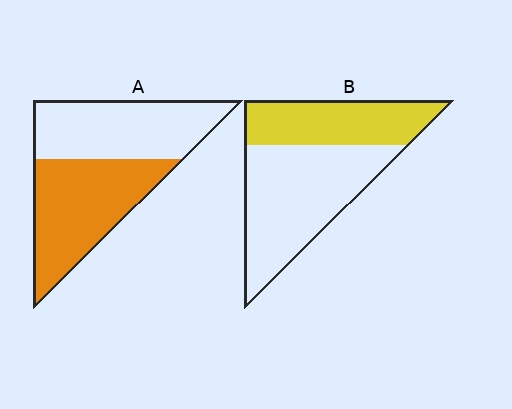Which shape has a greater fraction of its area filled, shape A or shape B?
Shape A.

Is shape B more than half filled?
No.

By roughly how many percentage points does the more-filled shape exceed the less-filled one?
By roughly 15 percentage points (A over B).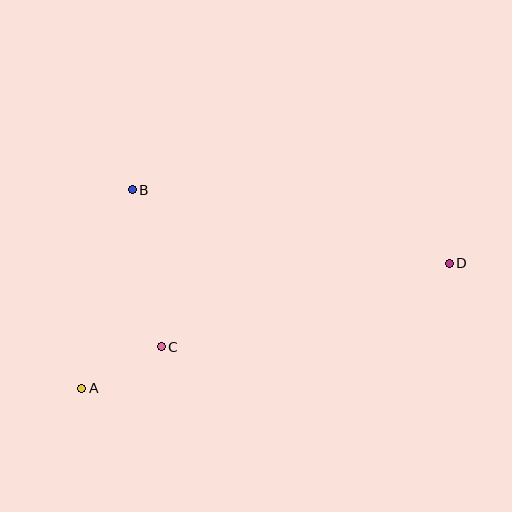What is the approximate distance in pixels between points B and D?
The distance between B and D is approximately 325 pixels.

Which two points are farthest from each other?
Points A and D are farthest from each other.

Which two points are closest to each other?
Points A and C are closest to each other.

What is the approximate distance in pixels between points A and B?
The distance between A and B is approximately 205 pixels.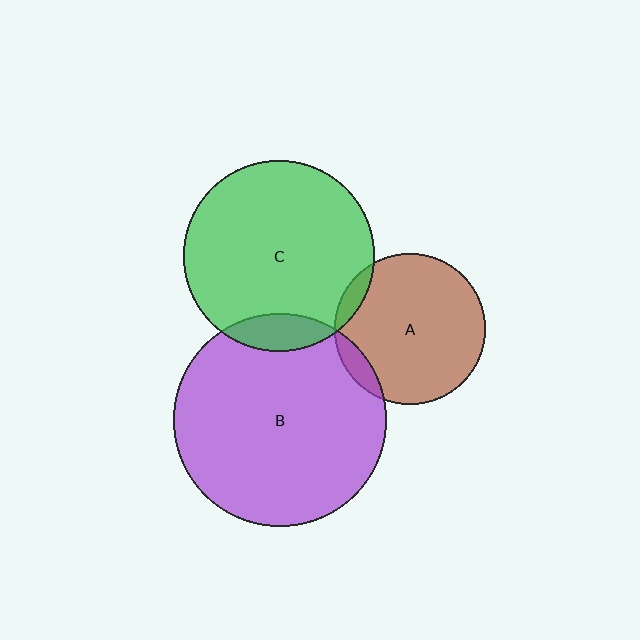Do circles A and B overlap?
Yes.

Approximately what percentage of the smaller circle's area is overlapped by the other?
Approximately 10%.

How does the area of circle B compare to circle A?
Approximately 2.0 times.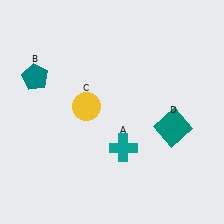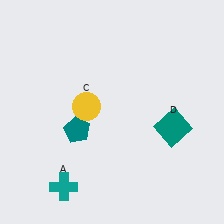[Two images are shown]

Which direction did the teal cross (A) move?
The teal cross (A) moved left.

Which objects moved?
The objects that moved are: the teal cross (A), the teal pentagon (B).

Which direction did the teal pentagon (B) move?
The teal pentagon (B) moved down.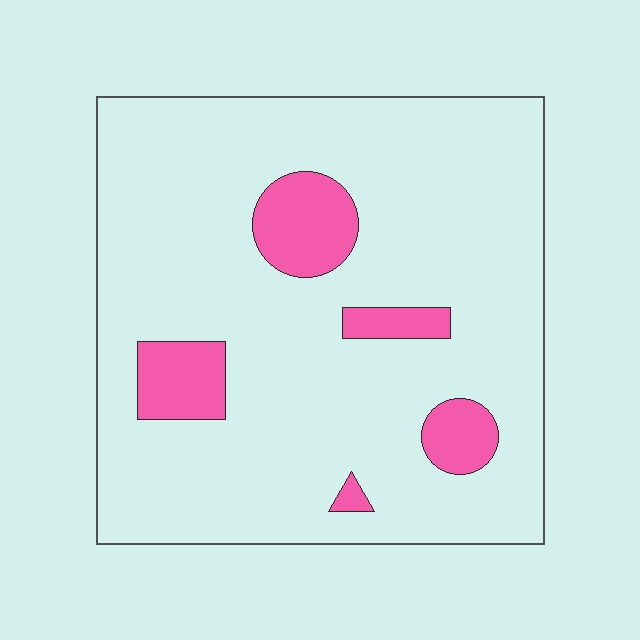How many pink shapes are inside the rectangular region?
5.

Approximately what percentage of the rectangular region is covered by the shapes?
Approximately 10%.